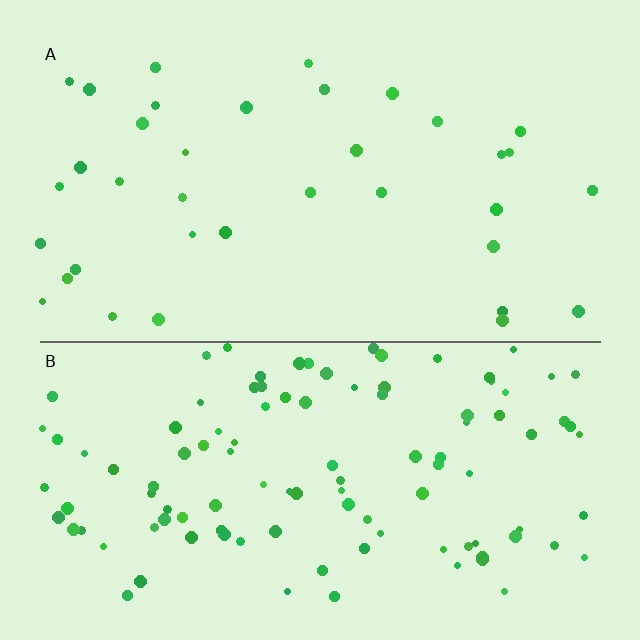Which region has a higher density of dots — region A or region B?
B (the bottom).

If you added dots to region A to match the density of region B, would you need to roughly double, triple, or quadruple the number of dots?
Approximately triple.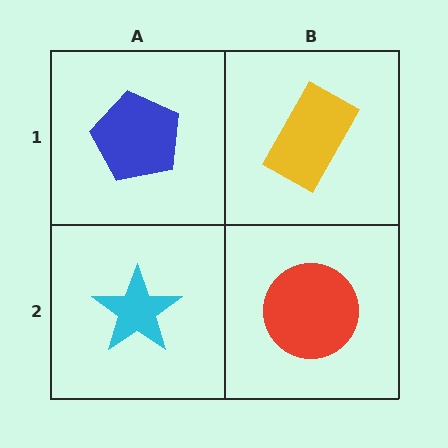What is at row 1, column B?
A yellow rectangle.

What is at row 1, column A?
A blue pentagon.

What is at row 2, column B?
A red circle.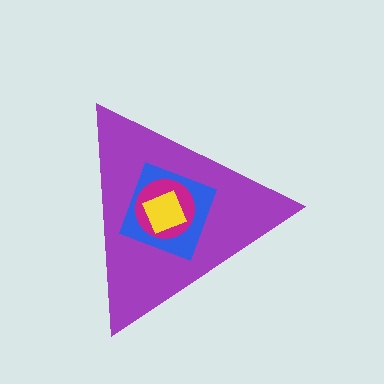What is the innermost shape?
The yellow square.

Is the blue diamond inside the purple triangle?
Yes.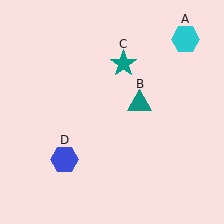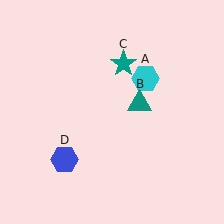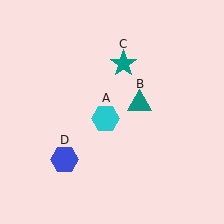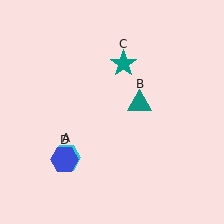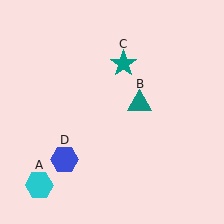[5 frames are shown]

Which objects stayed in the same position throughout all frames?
Teal triangle (object B) and teal star (object C) and blue hexagon (object D) remained stationary.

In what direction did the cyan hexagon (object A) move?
The cyan hexagon (object A) moved down and to the left.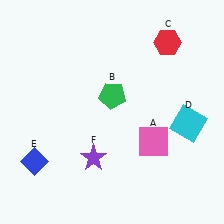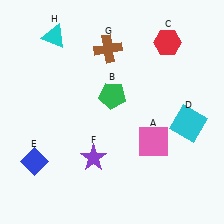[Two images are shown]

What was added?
A brown cross (G), a cyan triangle (H) were added in Image 2.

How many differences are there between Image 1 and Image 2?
There are 2 differences between the two images.